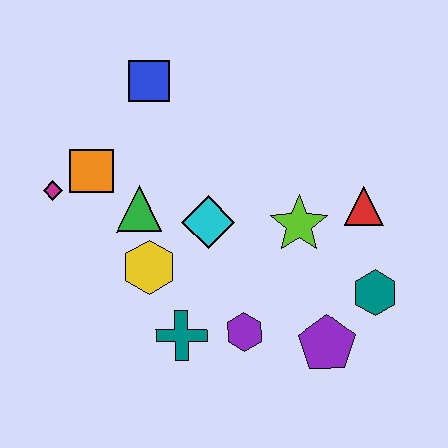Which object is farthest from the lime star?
The magenta diamond is farthest from the lime star.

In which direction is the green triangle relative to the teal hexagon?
The green triangle is to the left of the teal hexagon.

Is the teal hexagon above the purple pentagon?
Yes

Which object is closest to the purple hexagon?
The teal cross is closest to the purple hexagon.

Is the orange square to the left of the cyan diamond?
Yes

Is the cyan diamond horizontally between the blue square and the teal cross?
No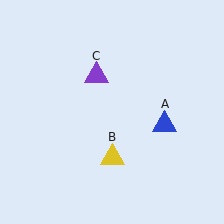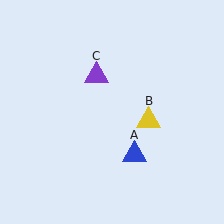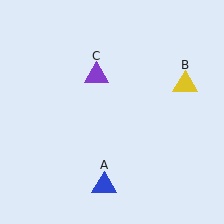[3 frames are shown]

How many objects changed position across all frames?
2 objects changed position: blue triangle (object A), yellow triangle (object B).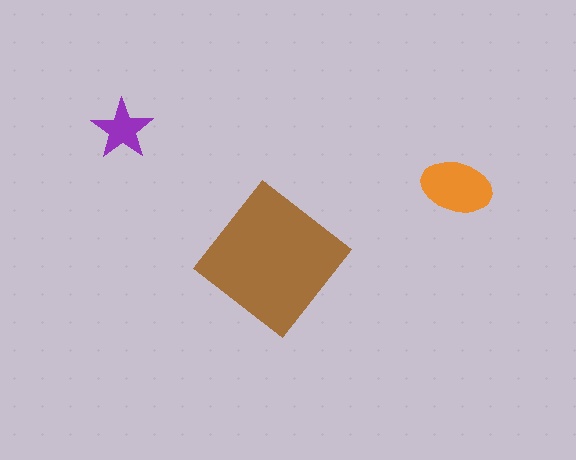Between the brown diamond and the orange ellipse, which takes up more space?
The brown diamond.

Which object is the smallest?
The purple star.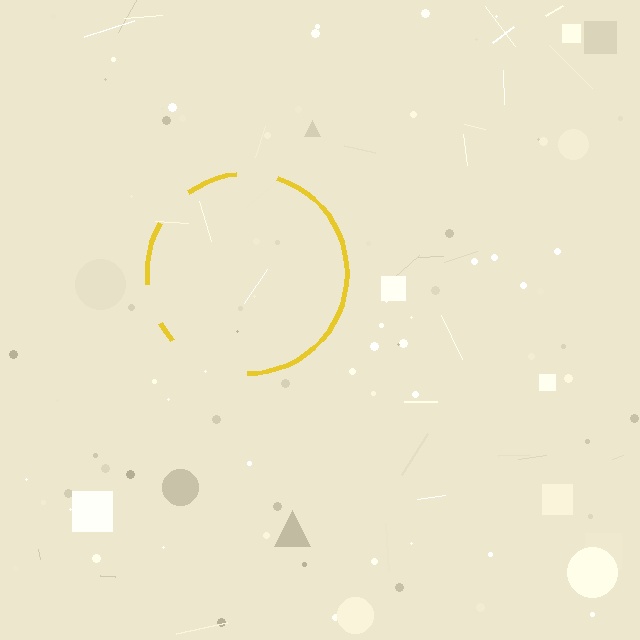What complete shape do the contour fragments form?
The contour fragments form a circle.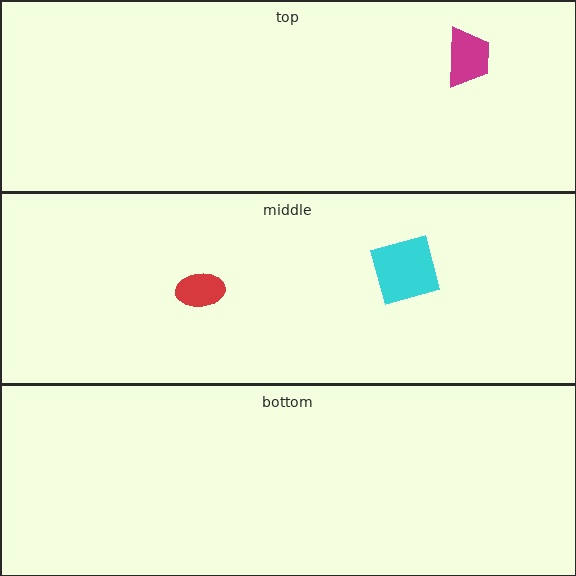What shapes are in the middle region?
The red ellipse, the cyan square.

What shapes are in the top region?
The magenta trapezoid.